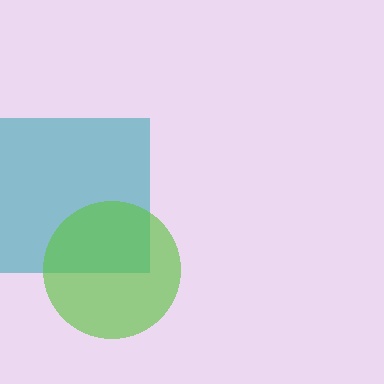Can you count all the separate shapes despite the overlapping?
Yes, there are 2 separate shapes.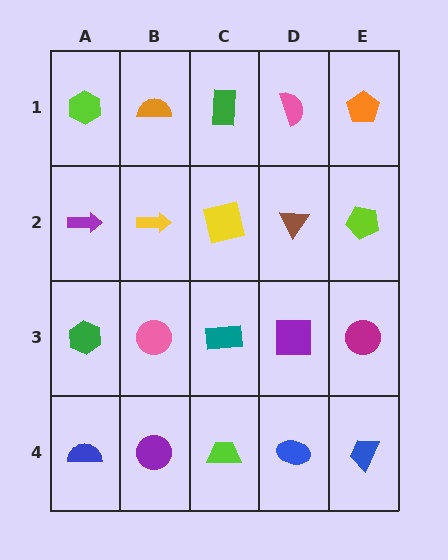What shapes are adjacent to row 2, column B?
An orange semicircle (row 1, column B), a pink circle (row 3, column B), a purple arrow (row 2, column A), a yellow square (row 2, column C).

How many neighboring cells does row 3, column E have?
3.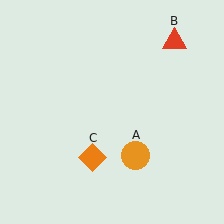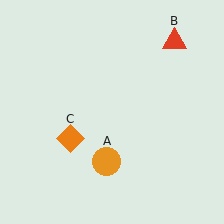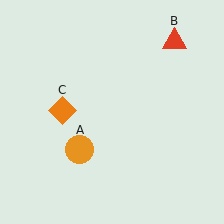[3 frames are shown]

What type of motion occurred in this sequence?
The orange circle (object A), orange diamond (object C) rotated clockwise around the center of the scene.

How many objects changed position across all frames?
2 objects changed position: orange circle (object A), orange diamond (object C).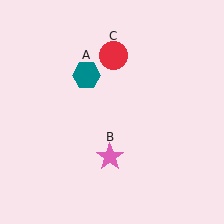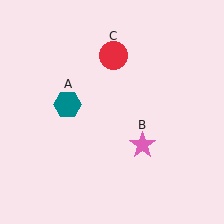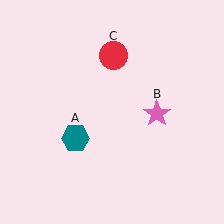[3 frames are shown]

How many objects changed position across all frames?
2 objects changed position: teal hexagon (object A), pink star (object B).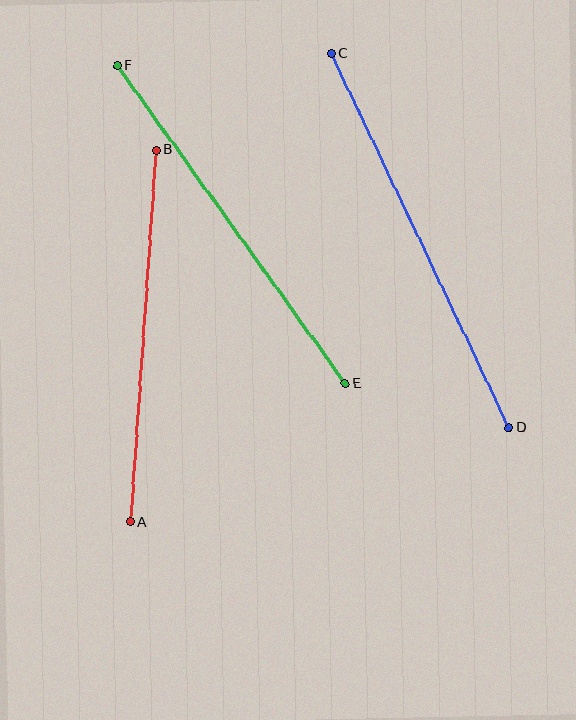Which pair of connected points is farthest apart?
Points C and D are farthest apart.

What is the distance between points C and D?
The distance is approximately 415 pixels.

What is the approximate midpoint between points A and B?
The midpoint is at approximately (143, 336) pixels.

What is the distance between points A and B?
The distance is approximately 373 pixels.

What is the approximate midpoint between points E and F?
The midpoint is at approximately (231, 225) pixels.